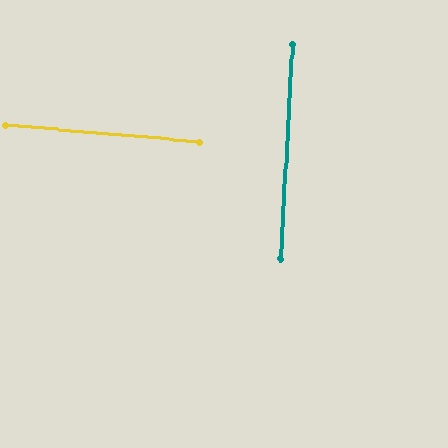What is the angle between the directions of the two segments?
Approximately 88 degrees.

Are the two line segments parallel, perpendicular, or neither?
Perpendicular — they meet at approximately 88°.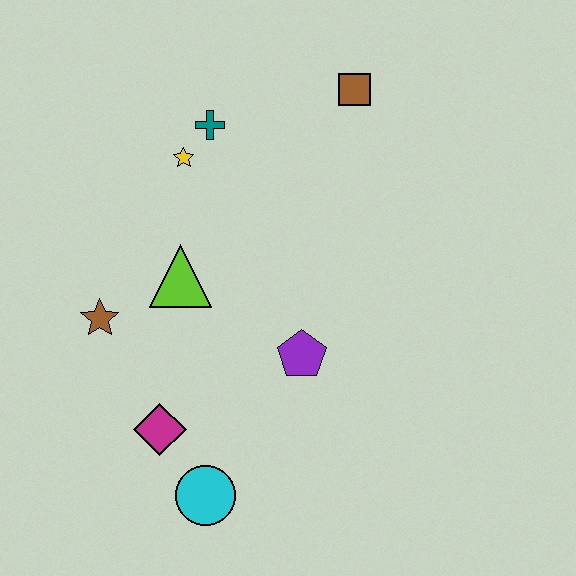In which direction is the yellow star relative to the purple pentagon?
The yellow star is above the purple pentagon.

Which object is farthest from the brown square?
The cyan circle is farthest from the brown square.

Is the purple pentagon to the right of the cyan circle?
Yes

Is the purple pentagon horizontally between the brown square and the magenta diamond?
Yes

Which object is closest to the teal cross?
The yellow star is closest to the teal cross.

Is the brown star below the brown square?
Yes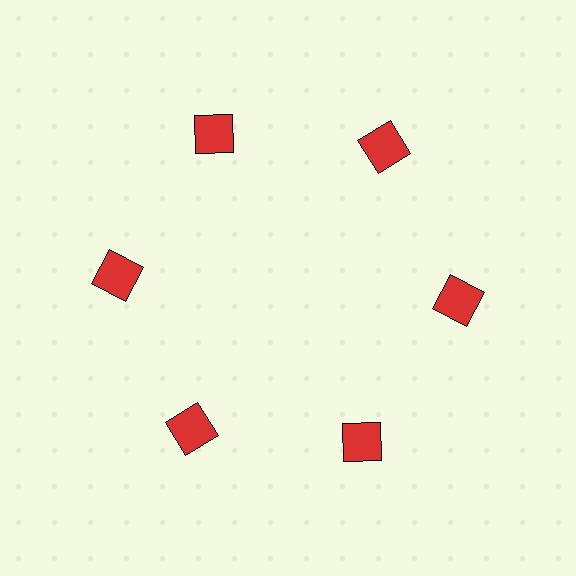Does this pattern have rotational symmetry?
Yes, this pattern has 6-fold rotational symmetry. It looks the same after rotating 60 degrees around the center.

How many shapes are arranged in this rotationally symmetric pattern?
There are 6 shapes, arranged in 6 groups of 1.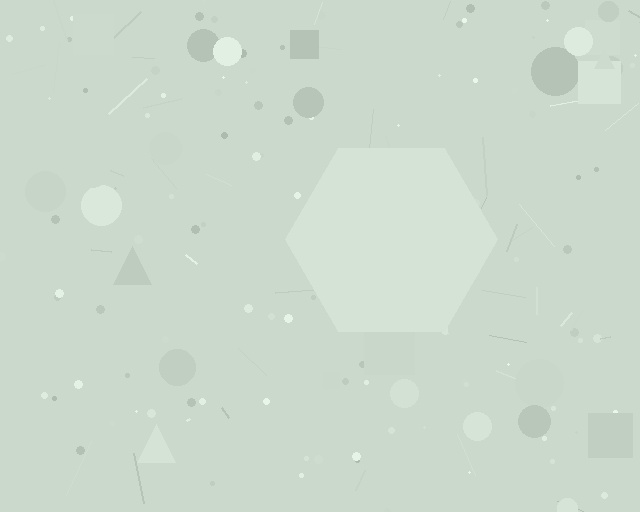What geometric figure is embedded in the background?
A hexagon is embedded in the background.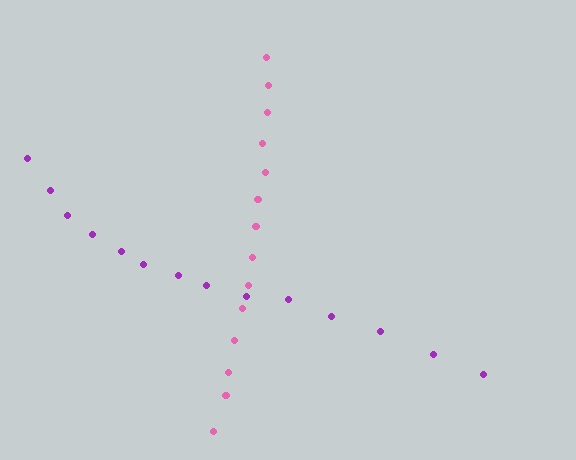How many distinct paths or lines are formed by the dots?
There are 2 distinct paths.